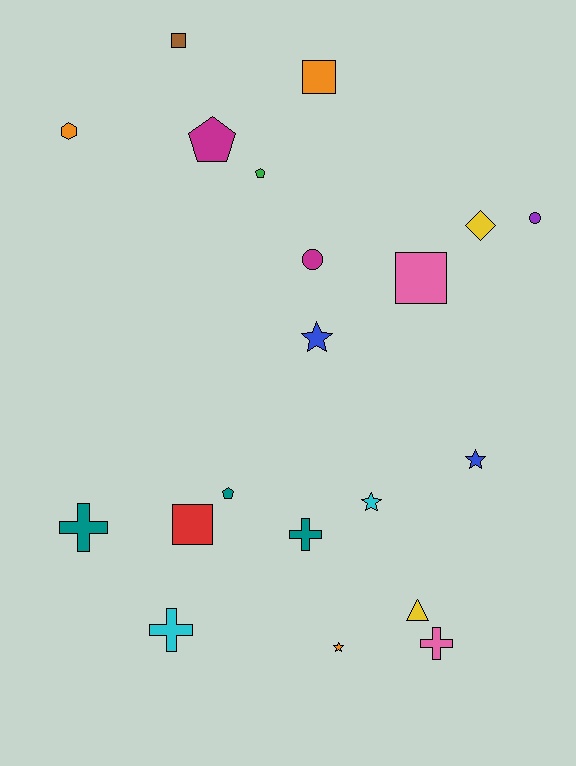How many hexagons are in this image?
There is 1 hexagon.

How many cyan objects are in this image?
There are 2 cyan objects.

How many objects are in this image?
There are 20 objects.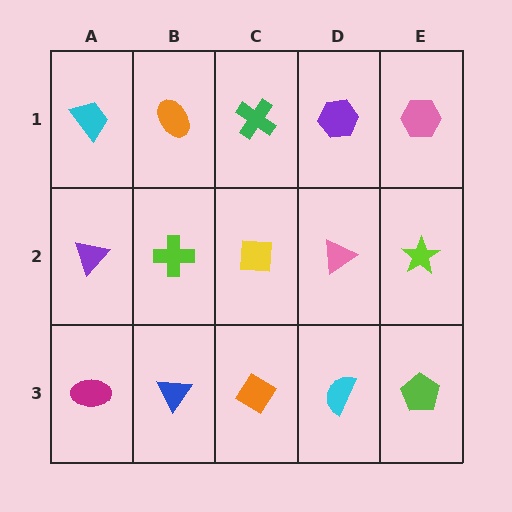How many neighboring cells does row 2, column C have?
4.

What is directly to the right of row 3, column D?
A lime pentagon.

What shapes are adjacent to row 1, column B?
A lime cross (row 2, column B), a cyan trapezoid (row 1, column A), a green cross (row 1, column C).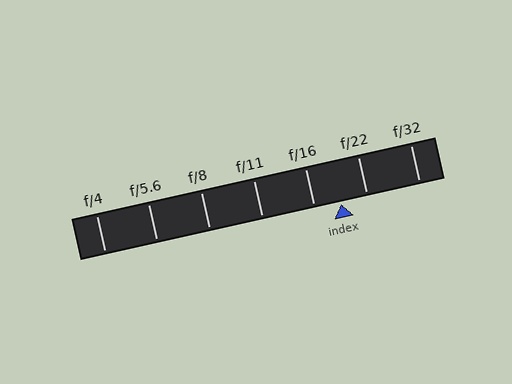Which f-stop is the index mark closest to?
The index mark is closest to f/16.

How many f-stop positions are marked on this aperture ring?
There are 7 f-stop positions marked.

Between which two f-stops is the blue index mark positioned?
The index mark is between f/16 and f/22.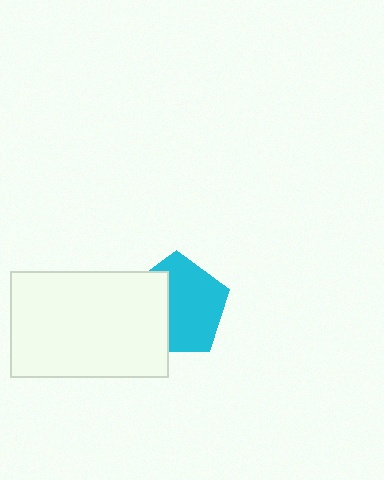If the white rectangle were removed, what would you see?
You would see the complete cyan pentagon.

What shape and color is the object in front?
The object in front is a white rectangle.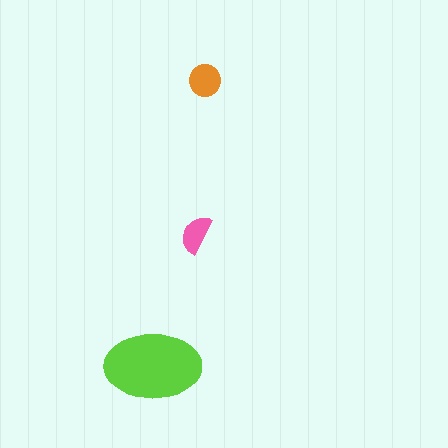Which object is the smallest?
The pink semicircle.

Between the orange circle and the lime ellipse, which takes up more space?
The lime ellipse.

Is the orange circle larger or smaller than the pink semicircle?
Larger.